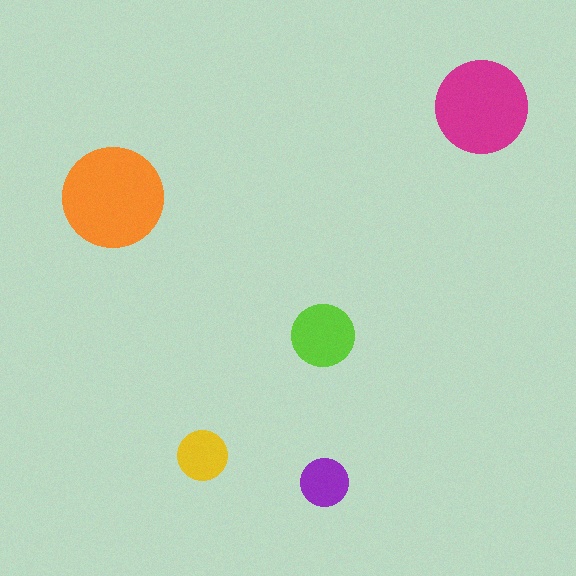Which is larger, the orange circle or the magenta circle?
The orange one.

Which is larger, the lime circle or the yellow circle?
The lime one.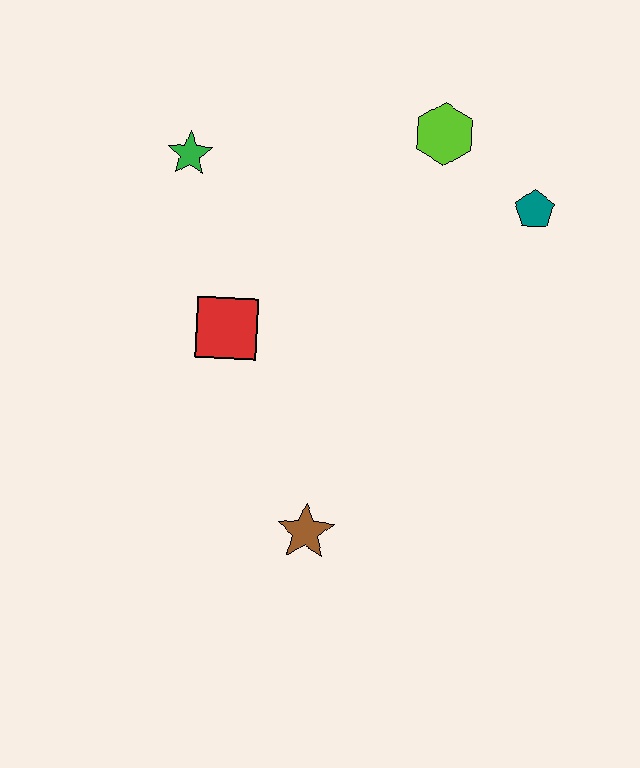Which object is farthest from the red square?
The teal pentagon is farthest from the red square.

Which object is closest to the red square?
The green star is closest to the red square.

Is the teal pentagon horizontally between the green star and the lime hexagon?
No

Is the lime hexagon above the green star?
Yes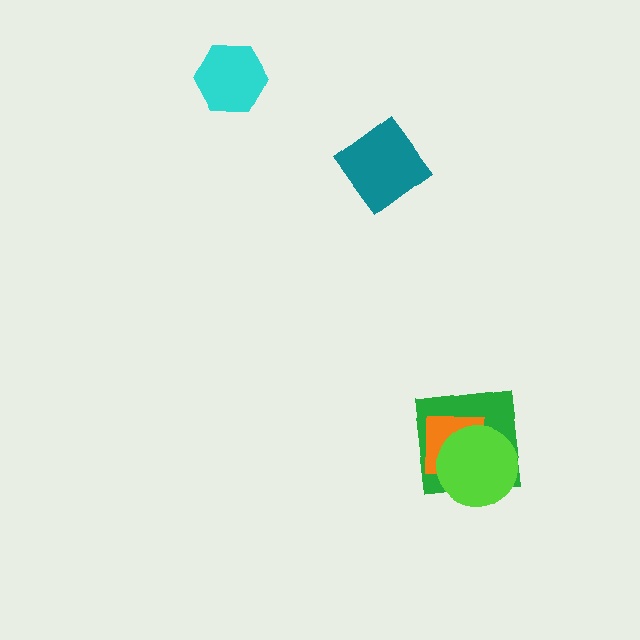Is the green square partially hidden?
Yes, it is partially covered by another shape.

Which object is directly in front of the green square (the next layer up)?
The orange square is directly in front of the green square.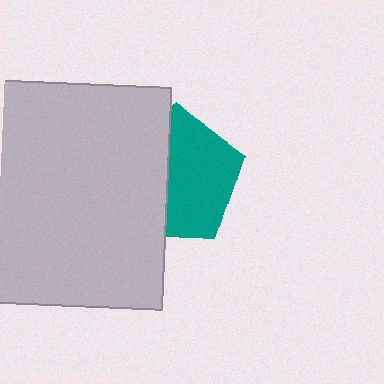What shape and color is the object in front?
The object in front is a light gray square.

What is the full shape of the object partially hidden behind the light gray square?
The partially hidden object is a teal pentagon.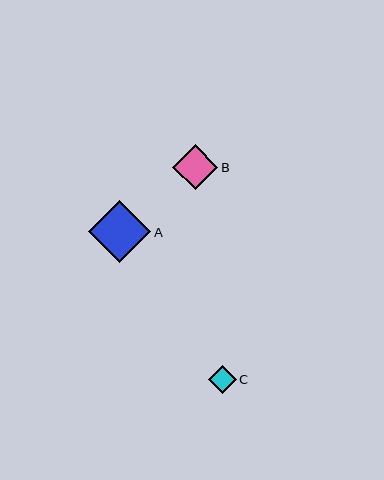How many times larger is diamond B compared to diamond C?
Diamond B is approximately 1.6 times the size of diamond C.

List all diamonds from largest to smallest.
From largest to smallest: A, B, C.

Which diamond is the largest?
Diamond A is the largest with a size of approximately 62 pixels.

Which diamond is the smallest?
Diamond C is the smallest with a size of approximately 28 pixels.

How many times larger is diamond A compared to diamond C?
Diamond A is approximately 2.2 times the size of diamond C.